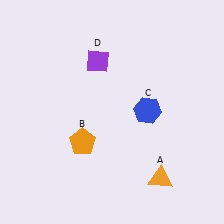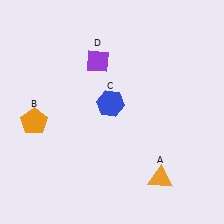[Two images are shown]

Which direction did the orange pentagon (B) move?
The orange pentagon (B) moved left.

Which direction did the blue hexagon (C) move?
The blue hexagon (C) moved left.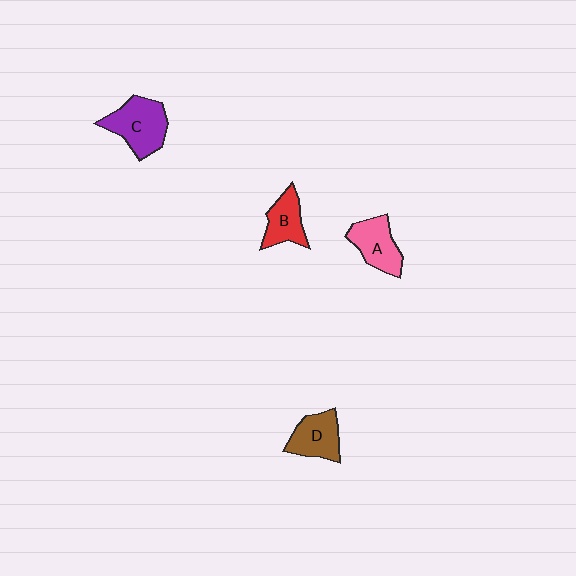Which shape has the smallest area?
Shape B (red).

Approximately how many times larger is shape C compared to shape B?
Approximately 1.5 times.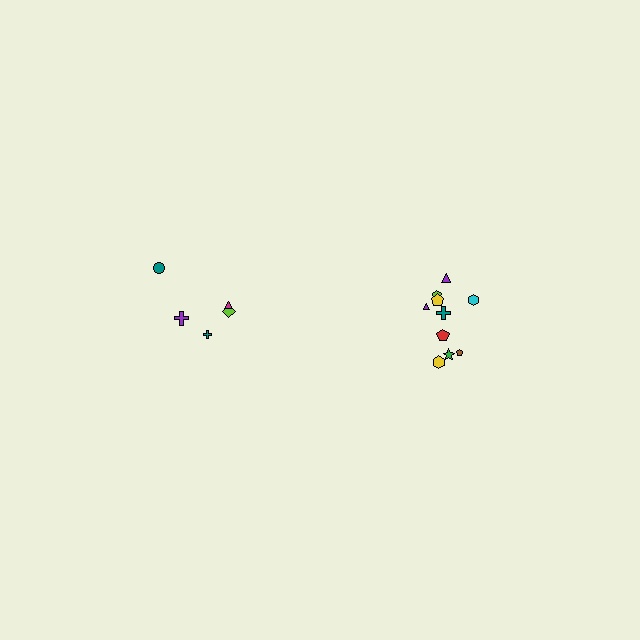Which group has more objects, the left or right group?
The right group.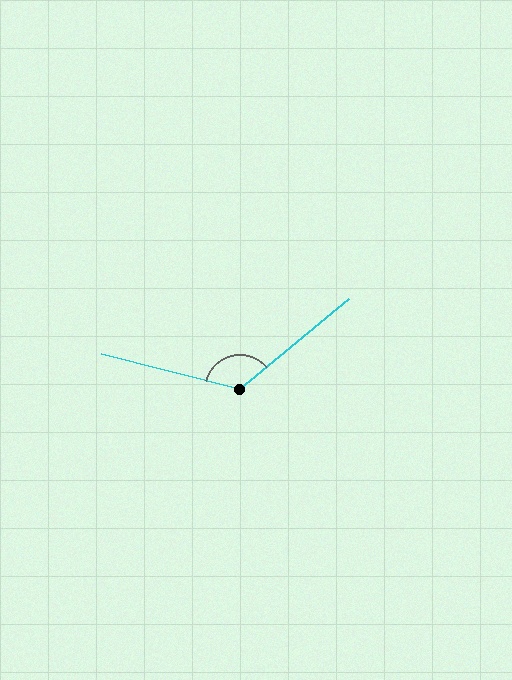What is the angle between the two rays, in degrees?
Approximately 126 degrees.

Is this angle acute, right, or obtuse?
It is obtuse.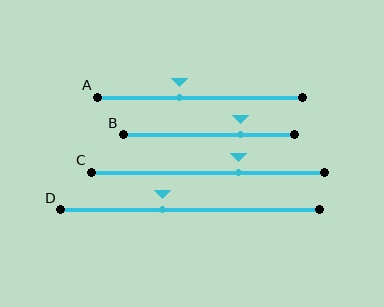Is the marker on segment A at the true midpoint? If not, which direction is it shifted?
No, the marker on segment A is shifted to the left by about 10% of the segment length.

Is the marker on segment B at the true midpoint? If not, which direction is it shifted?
No, the marker on segment B is shifted to the right by about 19% of the segment length.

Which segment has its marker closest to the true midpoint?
Segment A has its marker closest to the true midpoint.